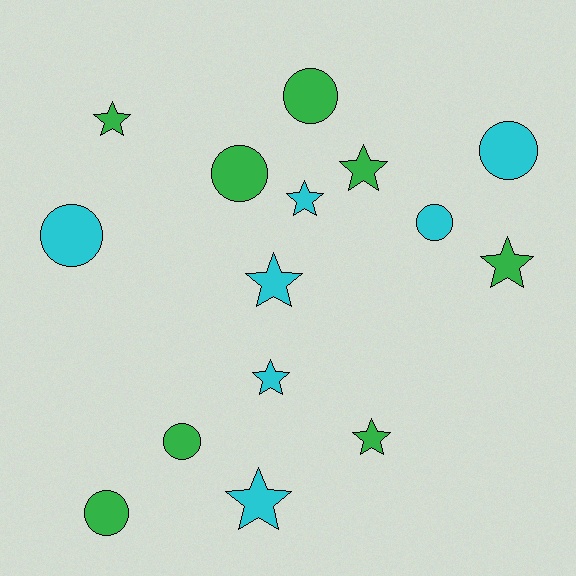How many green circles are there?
There are 4 green circles.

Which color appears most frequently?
Green, with 8 objects.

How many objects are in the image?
There are 15 objects.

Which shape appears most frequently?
Star, with 8 objects.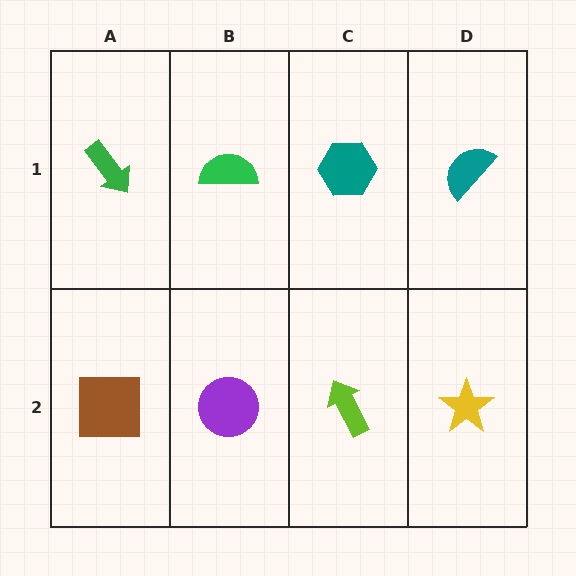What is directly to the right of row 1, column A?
A green semicircle.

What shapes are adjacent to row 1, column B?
A purple circle (row 2, column B), a green arrow (row 1, column A), a teal hexagon (row 1, column C).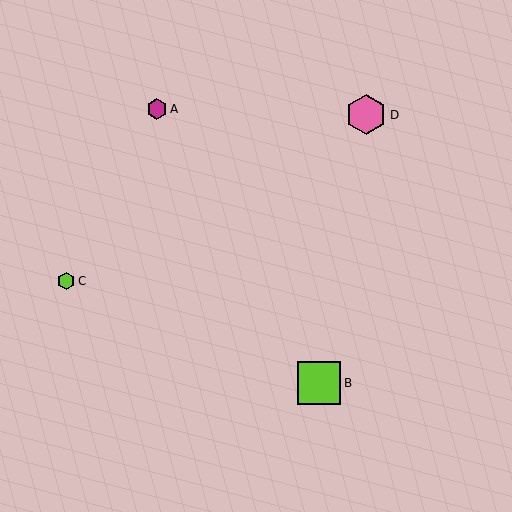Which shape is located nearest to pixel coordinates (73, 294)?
The lime hexagon (labeled C) at (66, 281) is nearest to that location.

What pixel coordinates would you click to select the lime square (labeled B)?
Click at (319, 383) to select the lime square B.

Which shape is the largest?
The lime square (labeled B) is the largest.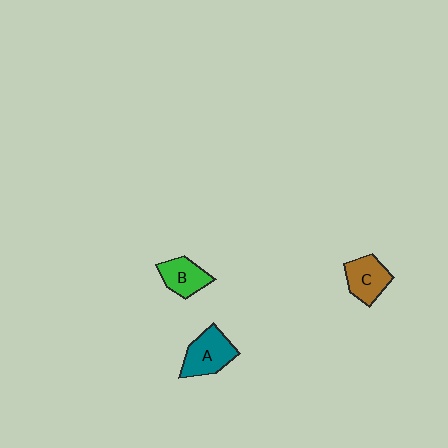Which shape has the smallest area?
Shape B (green).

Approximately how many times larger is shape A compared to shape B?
Approximately 1.3 times.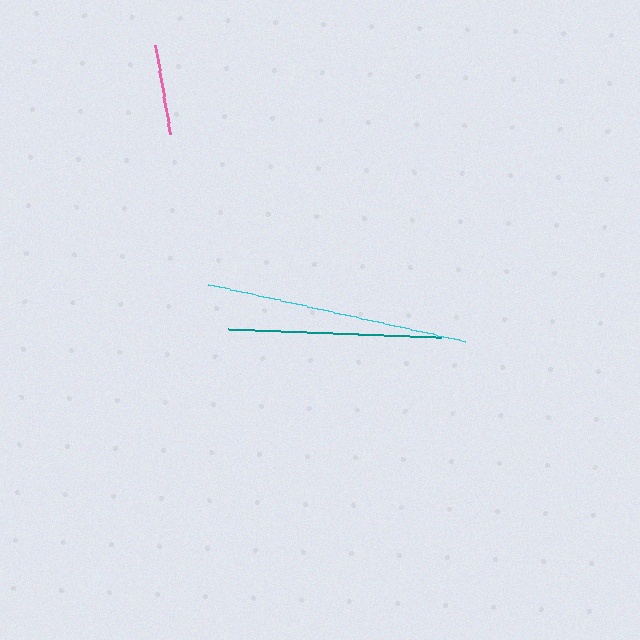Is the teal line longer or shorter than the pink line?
The teal line is longer than the pink line.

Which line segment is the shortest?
The pink line is the shortest at approximately 90 pixels.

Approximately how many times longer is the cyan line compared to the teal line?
The cyan line is approximately 1.2 times the length of the teal line.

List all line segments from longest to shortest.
From longest to shortest: cyan, teal, pink.